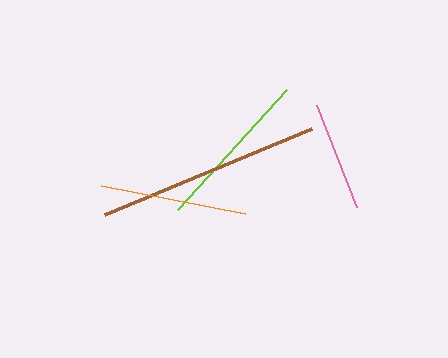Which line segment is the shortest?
The pink line is the shortest at approximately 110 pixels.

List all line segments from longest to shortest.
From longest to shortest: brown, lime, orange, pink.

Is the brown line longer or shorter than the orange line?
The brown line is longer than the orange line.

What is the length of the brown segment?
The brown segment is approximately 224 pixels long.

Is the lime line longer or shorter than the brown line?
The brown line is longer than the lime line.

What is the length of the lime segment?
The lime segment is approximately 162 pixels long.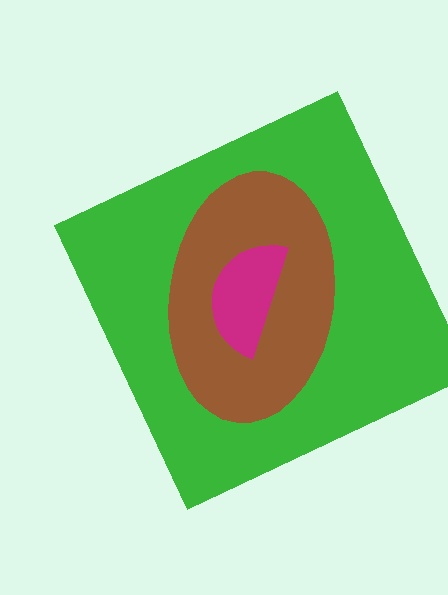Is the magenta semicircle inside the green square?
Yes.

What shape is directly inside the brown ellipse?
The magenta semicircle.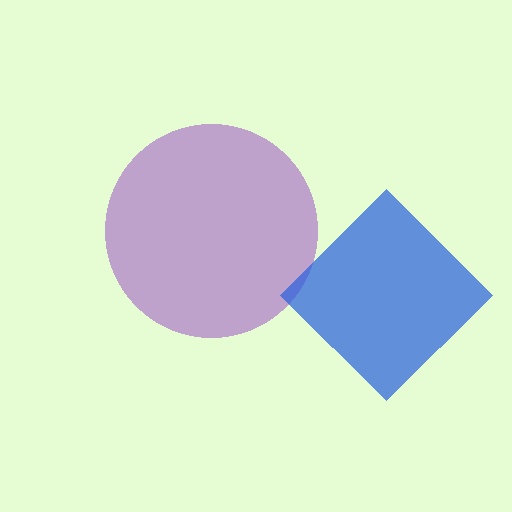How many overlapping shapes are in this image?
There are 2 overlapping shapes in the image.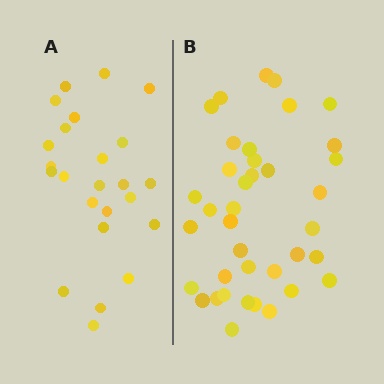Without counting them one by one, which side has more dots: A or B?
Region B (the right region) has more dots.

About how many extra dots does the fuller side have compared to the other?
Region B has approximately 15 more dots than region A.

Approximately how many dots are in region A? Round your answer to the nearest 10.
About 20 dots. (The exact count is 24, which rounds to 20.)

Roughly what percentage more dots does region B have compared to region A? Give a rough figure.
About 60% more.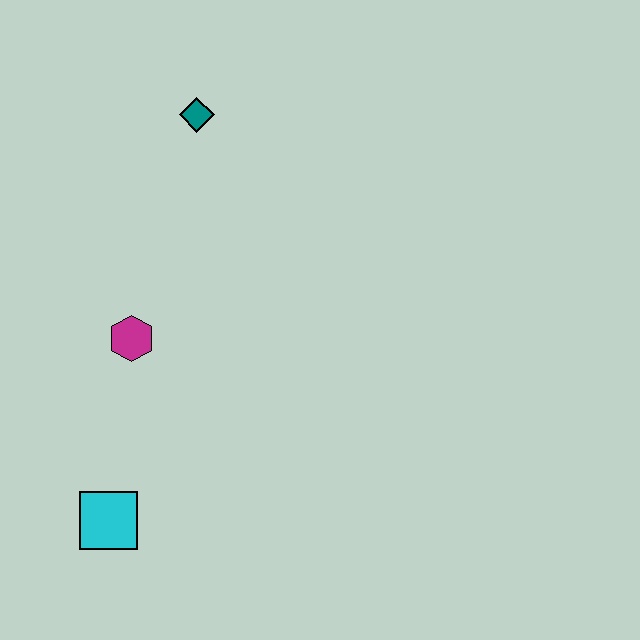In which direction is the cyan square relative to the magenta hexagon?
The cyan square is below the magenta hexagon.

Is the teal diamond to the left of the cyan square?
No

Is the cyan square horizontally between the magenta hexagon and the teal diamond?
No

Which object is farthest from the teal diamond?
The cyan square is farthest from the teal diamond.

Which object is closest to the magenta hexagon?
The cyan square is closest to the magenta hexagon.